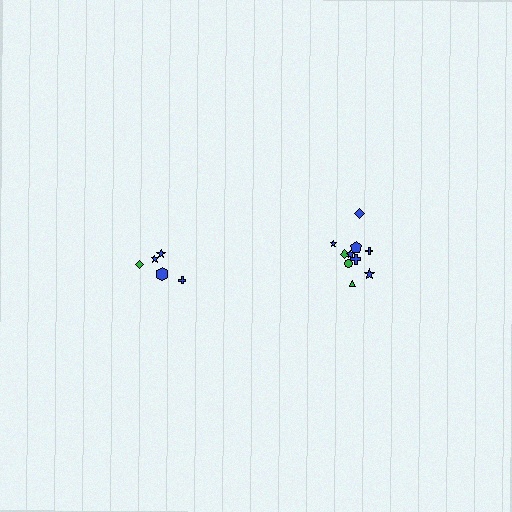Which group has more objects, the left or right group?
The right group.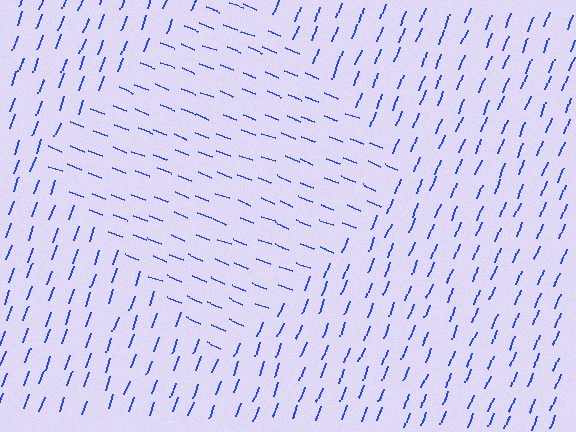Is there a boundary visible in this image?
Yes, there is a texture boundary formed by a change in line orientation.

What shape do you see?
I see a diamond.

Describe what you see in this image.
The image is filled with small blue line segments. A diamond region in the image has lines oriented differently from the surrounding lines, creating a visible texture boundary.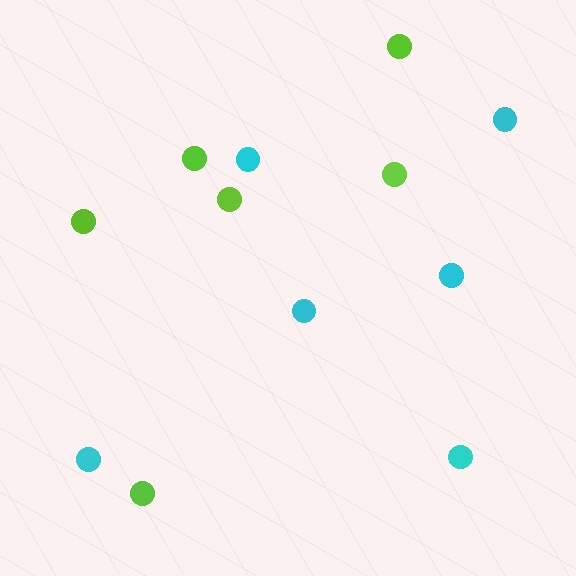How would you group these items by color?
There are 2 groups: one group of cyan circles (6) and one group of lime circles (6).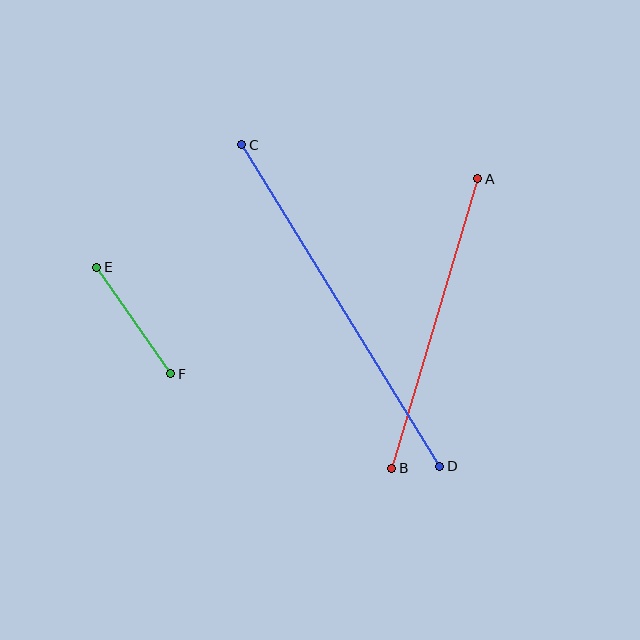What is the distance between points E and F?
The distance is approximately 130 pixels.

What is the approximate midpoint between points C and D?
The midpoint is at approximately (341, 306) pixels.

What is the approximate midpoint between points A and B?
The midpoint is at approximately (435, 323) pixels.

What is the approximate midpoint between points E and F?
The midpoint is at approximately (134, 320) pixels.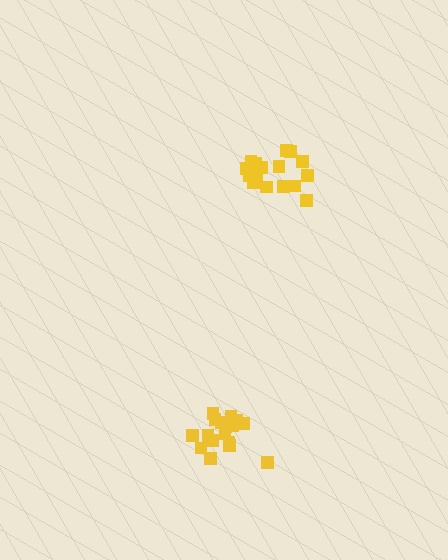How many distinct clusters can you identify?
There are 2 distinct clusters.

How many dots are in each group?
Group 1: 17 dots, Group 2: 16 dots (33 total).